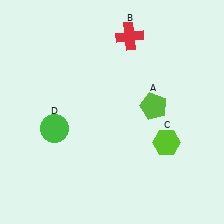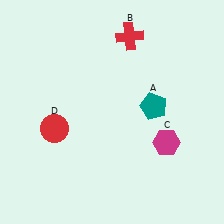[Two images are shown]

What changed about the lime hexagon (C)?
In Image 1, C is lime. In Image 2, it changed to magenta.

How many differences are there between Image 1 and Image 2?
There are 3 differences between the two images.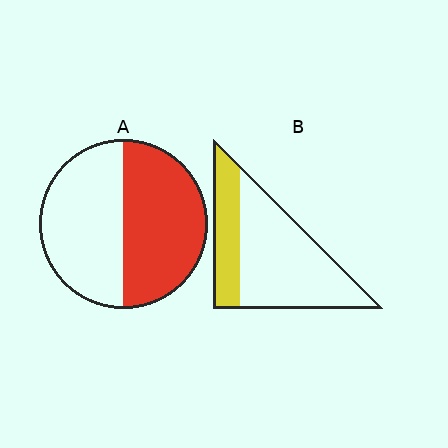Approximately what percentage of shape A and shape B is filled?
A is approximately 50% and B is approximately 30%.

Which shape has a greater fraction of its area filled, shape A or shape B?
Shape A.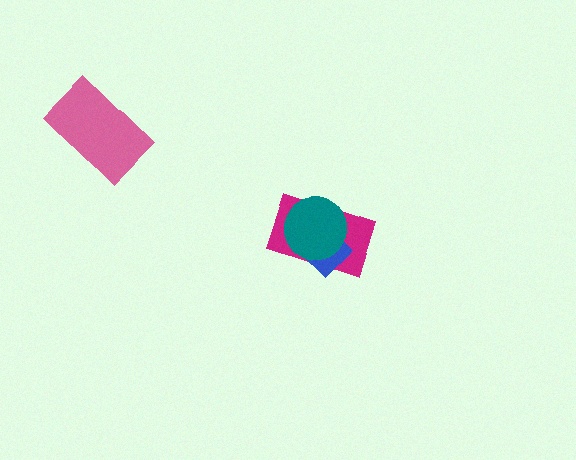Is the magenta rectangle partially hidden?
Yes, it is partially covered by another shape.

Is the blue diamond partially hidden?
Yes, it is partially covered by another shape.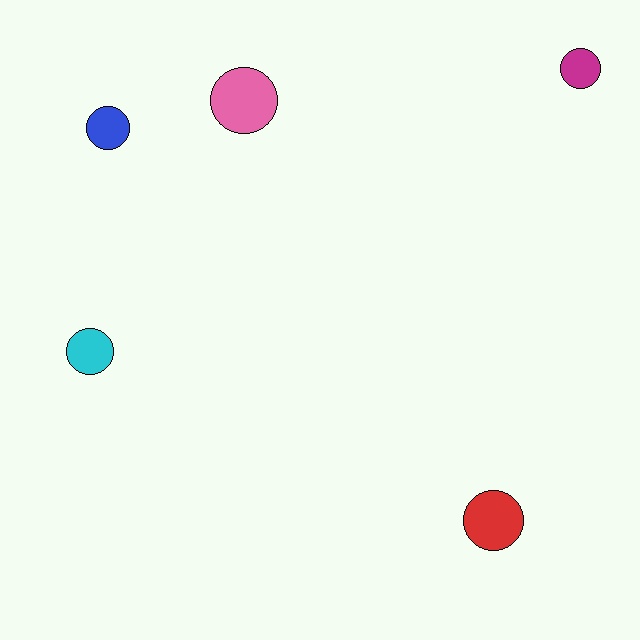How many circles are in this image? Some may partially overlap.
There are 5 circles.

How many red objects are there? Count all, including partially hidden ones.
There is 1 red object.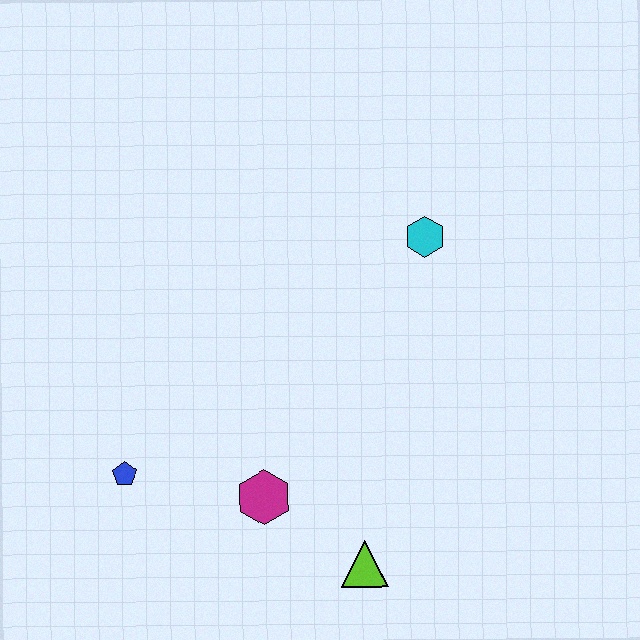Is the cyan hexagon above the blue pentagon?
Yes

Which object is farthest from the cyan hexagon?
The blue pentagon is farthest from the cyan hexagon.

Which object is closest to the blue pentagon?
The magenta hexagon is closest to the blue pentagon.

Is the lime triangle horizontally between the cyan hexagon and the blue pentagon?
Yes